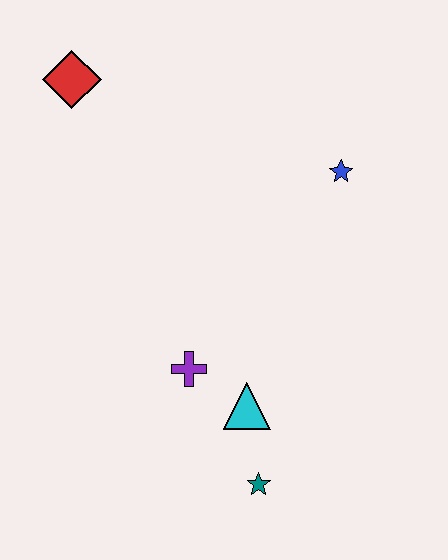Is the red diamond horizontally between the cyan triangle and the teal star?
No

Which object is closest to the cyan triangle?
The purple cross is closest to the cyan triangle.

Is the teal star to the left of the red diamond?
No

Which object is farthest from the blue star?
The teal star is farthest from the blue star.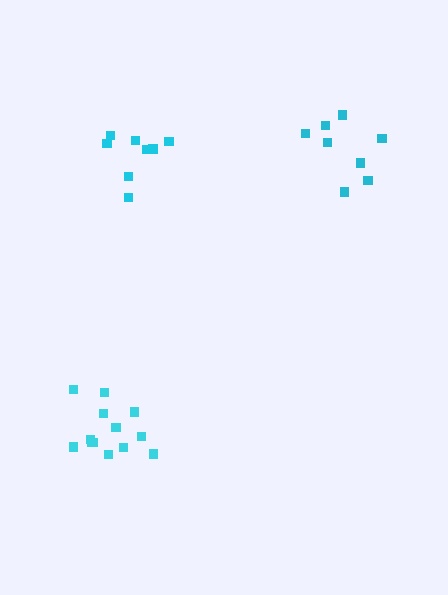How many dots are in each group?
Group 1: 8 dots, Group 2: 13 dots, Group 3: 8 dots (29 total).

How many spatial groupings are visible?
There are 3 spatial groupings.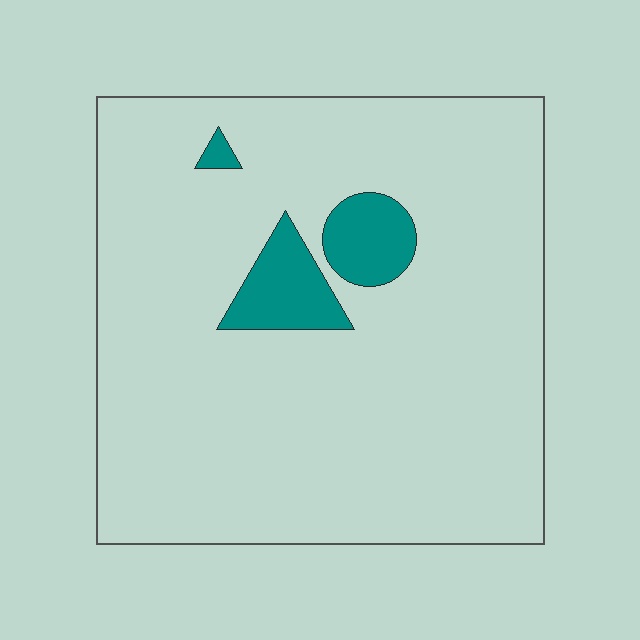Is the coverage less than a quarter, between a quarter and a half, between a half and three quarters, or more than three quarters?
Less than a quarter.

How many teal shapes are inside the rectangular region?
3.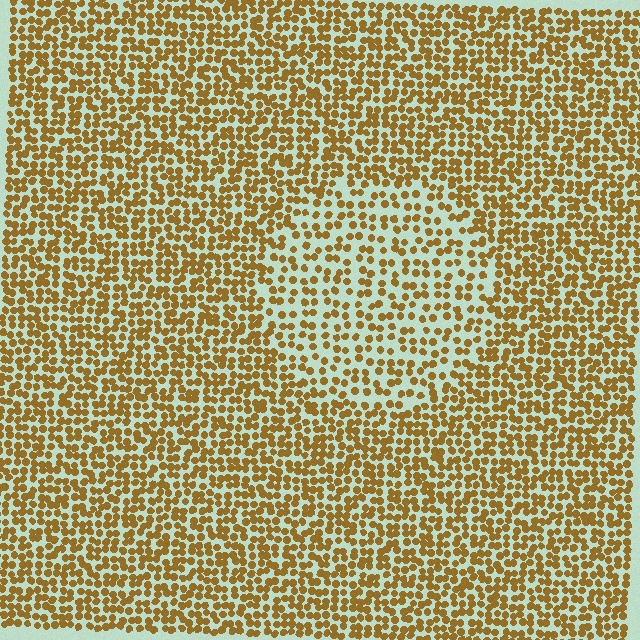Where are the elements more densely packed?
The elements are more densely packed outside the circle boundary.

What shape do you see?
I see a circle.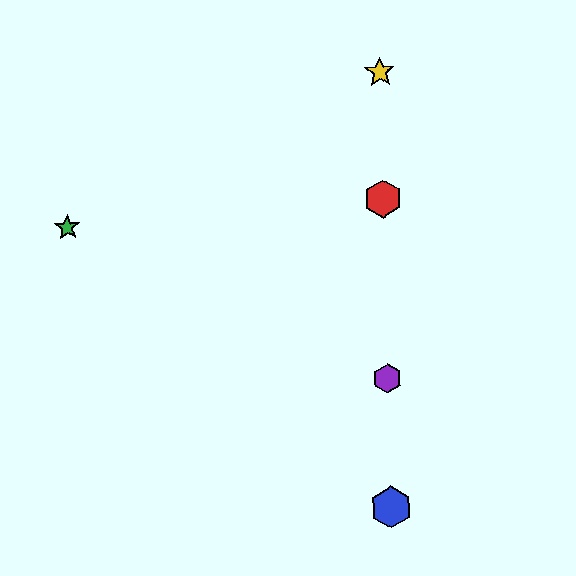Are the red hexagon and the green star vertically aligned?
No, the red hexagon is at x≈383 and the green star is at x≈67.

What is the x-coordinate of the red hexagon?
The red hexagon is at x≈383.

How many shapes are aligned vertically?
4 shapes (the red hexagon, the blue hexagon, the yellow star, the purple hexagon) are aligned vertically.